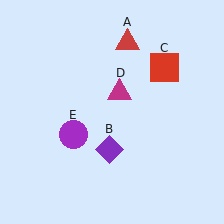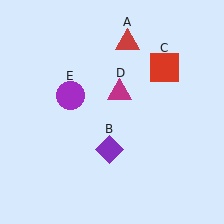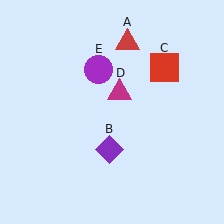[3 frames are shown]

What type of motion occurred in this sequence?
The purple circle (object E) rotated clockwise around the center of the scene.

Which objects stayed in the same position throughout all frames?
Red triangle (object A) and purple diamond (object B) and red square (object C) and magenta triangle (object D) remained stationary.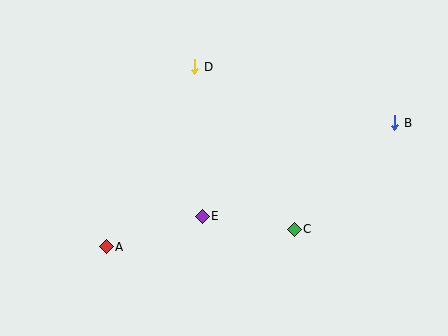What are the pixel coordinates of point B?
Point B is at (395, 123).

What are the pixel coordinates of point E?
Point E is at (202, 216).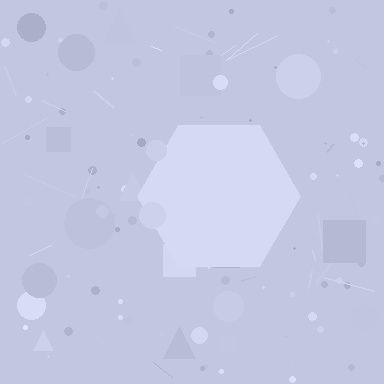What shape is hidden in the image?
A hexagon is hidden in the image.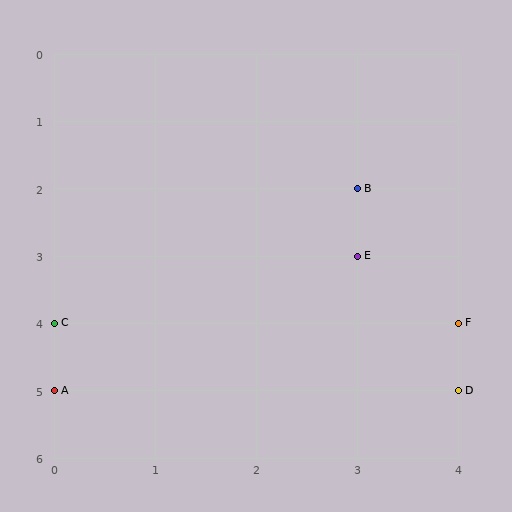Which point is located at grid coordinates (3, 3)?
Point E is at (3, 3).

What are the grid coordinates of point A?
Point A is at grid coordinates (0, 5).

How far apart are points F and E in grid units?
Points F and E are 1 column and 1 row apart (about 1.4 grid units diagonally).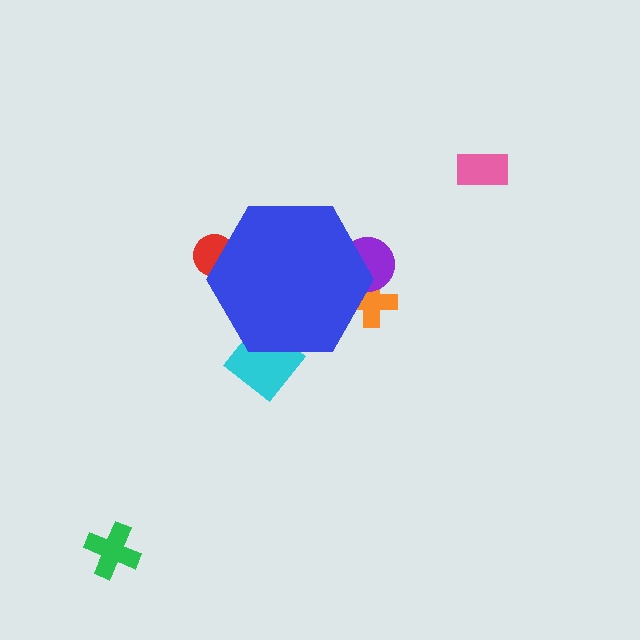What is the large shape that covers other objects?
A blue hexagon.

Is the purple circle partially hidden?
Yes, the purple circle is partially hidden behind the blue hexagon.